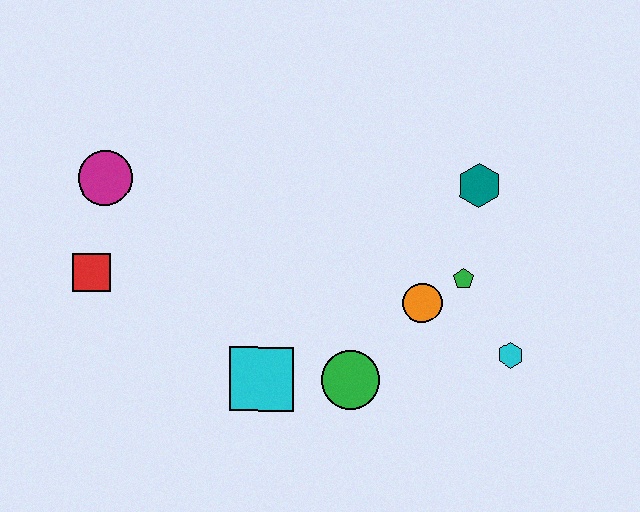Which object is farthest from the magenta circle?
The cyan hexagon is farthest from the magenta circle.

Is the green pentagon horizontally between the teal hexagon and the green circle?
Yes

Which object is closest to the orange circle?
The green pentagon is closest to the orange circle.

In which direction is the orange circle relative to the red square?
The orange circle is to the right of the red square.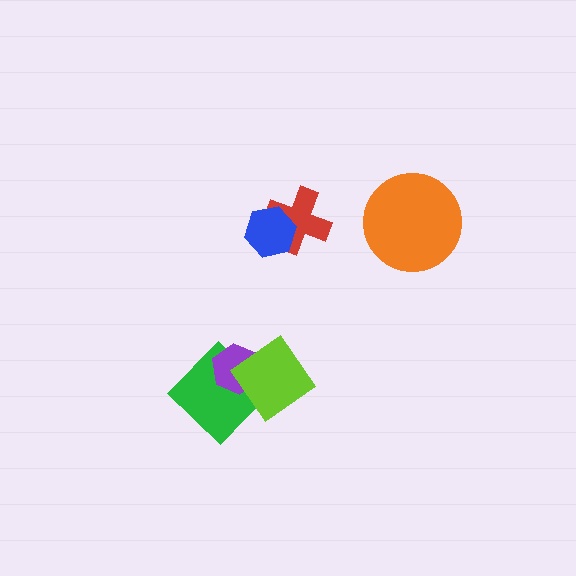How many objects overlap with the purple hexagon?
2 objects overlap with the purple hexagon.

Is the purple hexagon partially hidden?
Yes, it is partially covered by another shape.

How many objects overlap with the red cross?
1 object overlaps with the red cross.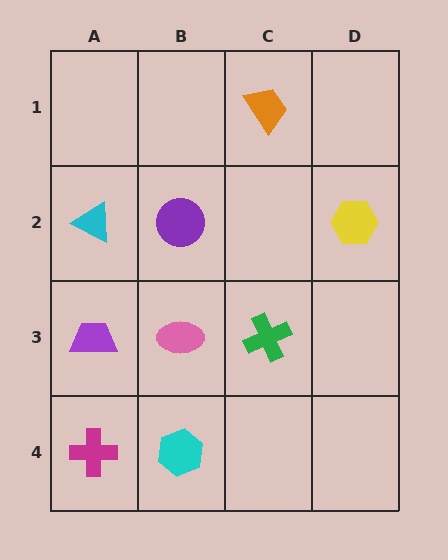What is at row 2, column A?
A cyan triangle.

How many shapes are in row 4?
2 shapes.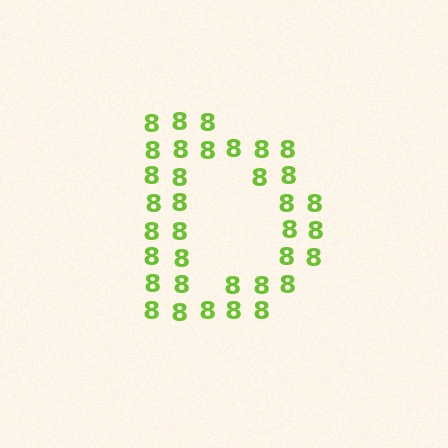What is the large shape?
The large shape is the letter D.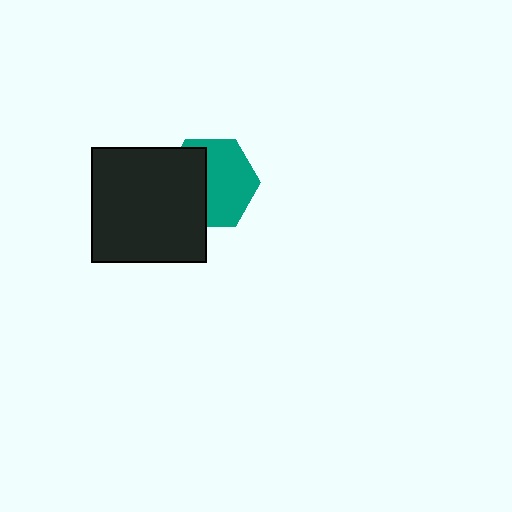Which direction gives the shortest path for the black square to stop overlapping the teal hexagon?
Moving left gives the shortest separation.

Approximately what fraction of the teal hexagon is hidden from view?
Roughly 43% of the teal hexagon is hidden behind the black square.